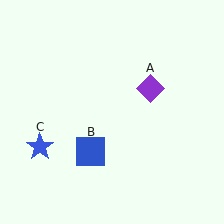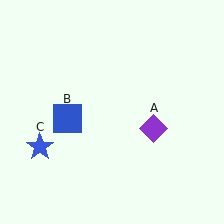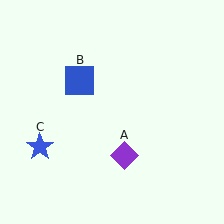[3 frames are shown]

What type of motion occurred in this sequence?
The purple diamond (object A), blue square (object B) rotated clockwise around the center of the scene.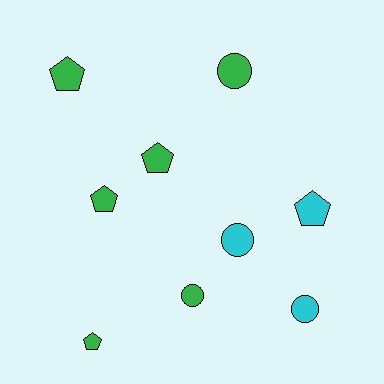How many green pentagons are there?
There are 4 green pentagons.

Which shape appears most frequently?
Pentagon, with 5 objects.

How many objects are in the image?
There are 9 objects.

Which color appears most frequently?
Green, with 6 objects.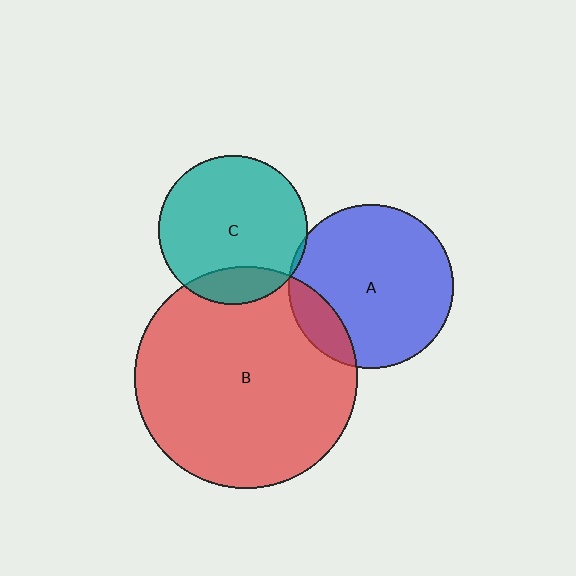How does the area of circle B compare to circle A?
Approximately 1.8 times.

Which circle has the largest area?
Circle B (red).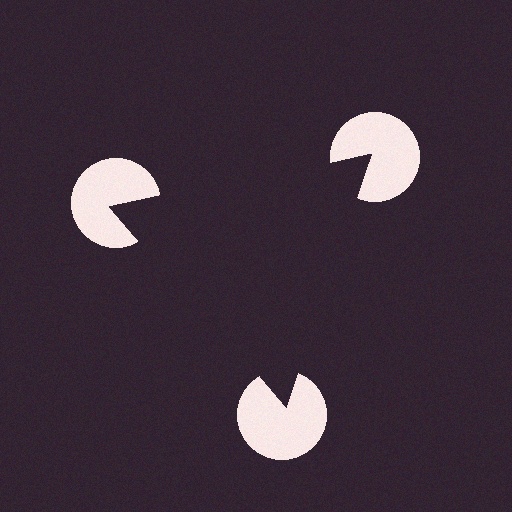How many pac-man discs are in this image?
There are 3 — one at each vertex of the illusory triangle.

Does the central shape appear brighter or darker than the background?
It typically appears slightly darker than the background, even though no actual brightness change is drawn.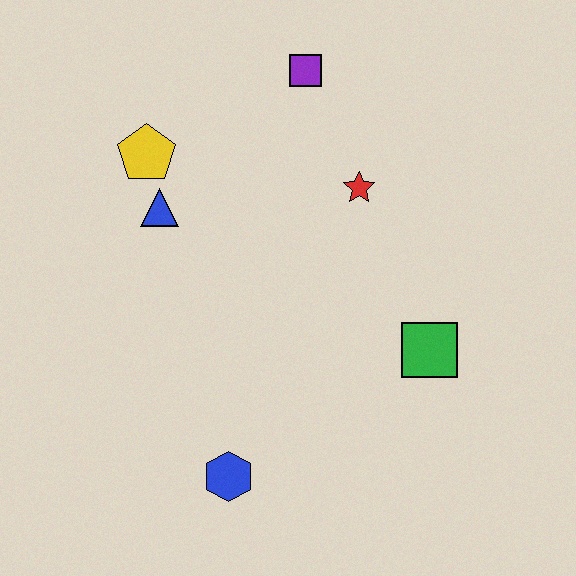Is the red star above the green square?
Yes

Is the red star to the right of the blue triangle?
Yes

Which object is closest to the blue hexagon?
The green square is closest to the blue hexagon.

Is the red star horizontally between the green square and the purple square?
Yes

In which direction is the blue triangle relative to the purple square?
The blue triangle is to the left of the purple square.